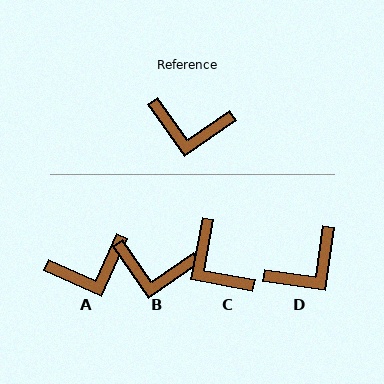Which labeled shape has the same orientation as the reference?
B.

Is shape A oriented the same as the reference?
No, it is off by about 31 degrees.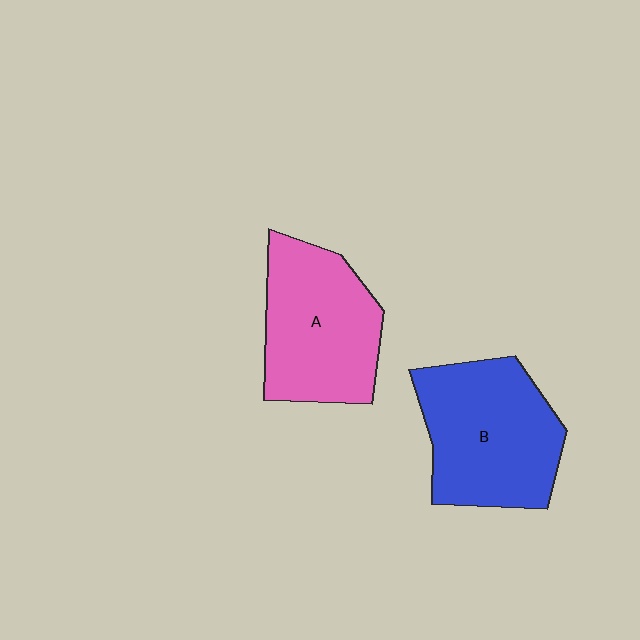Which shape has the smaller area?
Shape A (pink).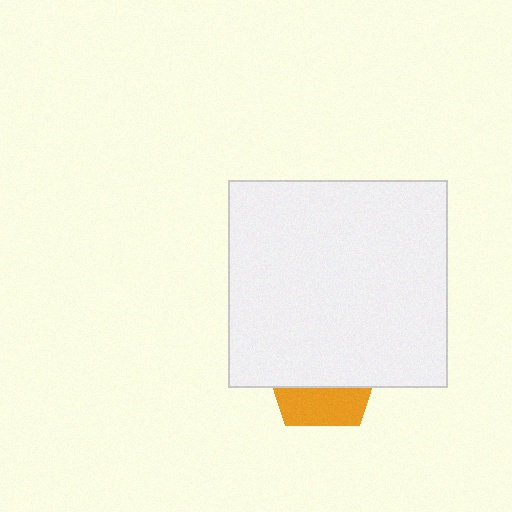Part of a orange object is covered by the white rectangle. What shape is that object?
It is a pentagon.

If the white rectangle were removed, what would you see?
You would see the complete orange pentagon.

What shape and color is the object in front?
The object in front is a white rectangle.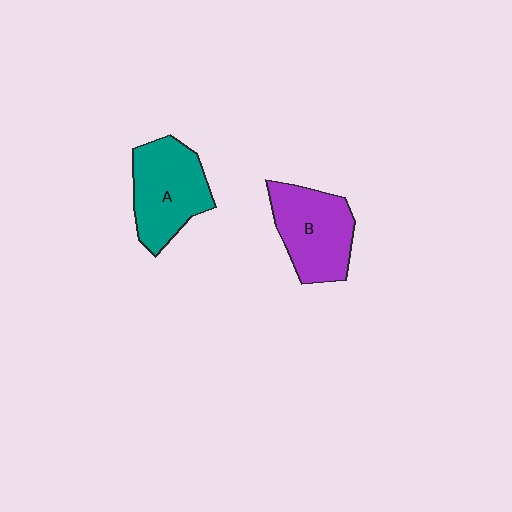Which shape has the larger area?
Shape A (teal).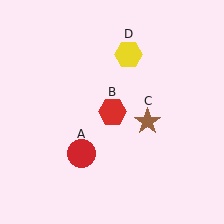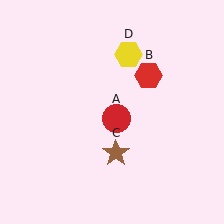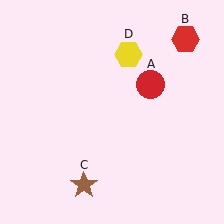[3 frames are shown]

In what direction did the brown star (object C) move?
The brown star (object C) moved down and to the left.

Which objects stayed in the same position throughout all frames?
Yellow hexagon (object D) remained stationary.